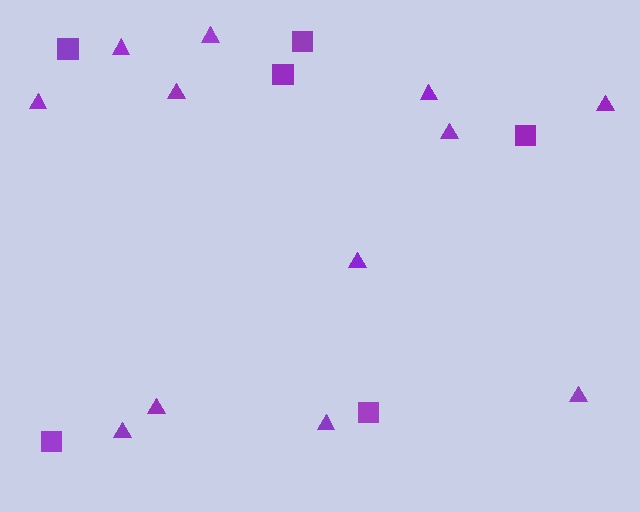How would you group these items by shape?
There are 2 groups: one group of triangles (12) and one group of squares (6).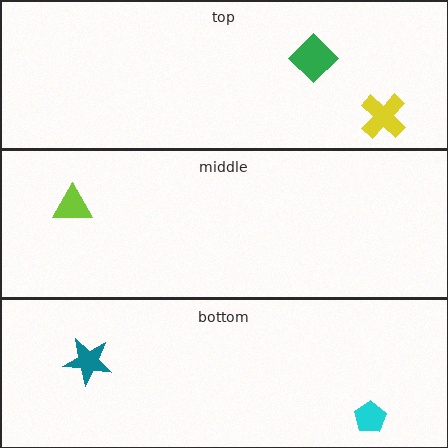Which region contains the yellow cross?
The top region.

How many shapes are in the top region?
2.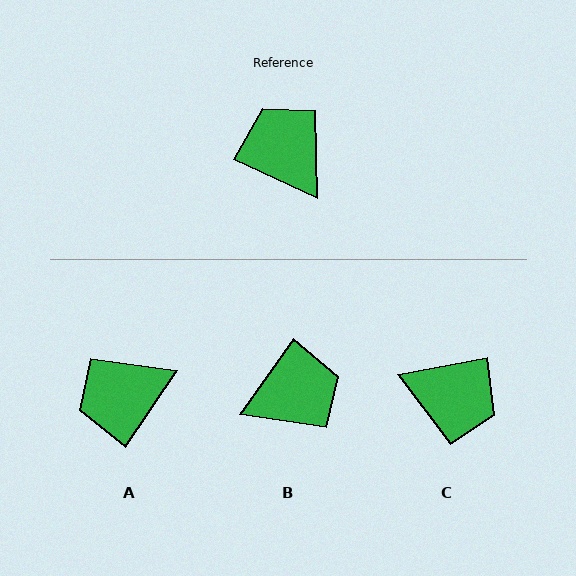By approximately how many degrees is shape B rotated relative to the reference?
Approximately 101 degrees clockwise.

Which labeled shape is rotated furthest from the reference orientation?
C, about 145 degrees away.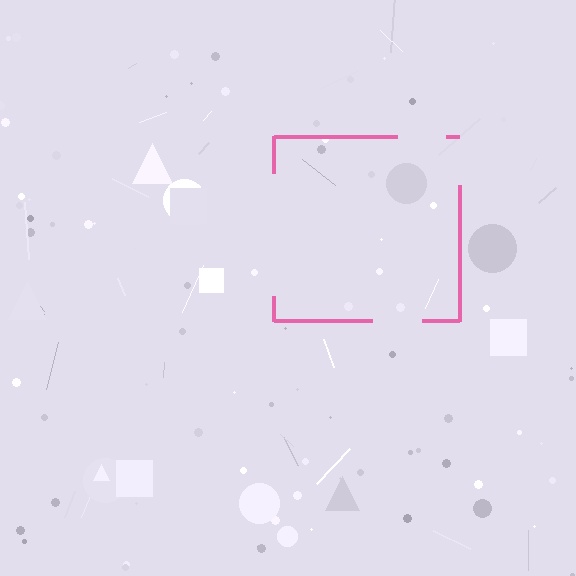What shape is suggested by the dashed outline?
The dashed outline suggests a square.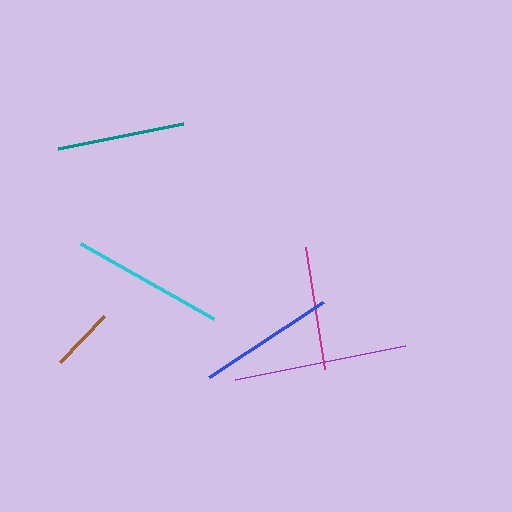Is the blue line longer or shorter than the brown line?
The blue line is longer than the brown line.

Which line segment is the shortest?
The brown line is the shortest at approximately 63 pixels.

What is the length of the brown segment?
The brown segment is approximately 63 pixels long.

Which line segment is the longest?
The purple line is the longest at approximately 173 pixels.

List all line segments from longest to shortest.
From longest to shortest: purple, cyan, blue, teal, magenta, brown.